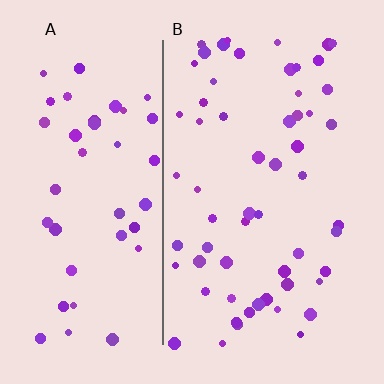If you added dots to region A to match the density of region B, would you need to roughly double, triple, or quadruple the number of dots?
Approximately double.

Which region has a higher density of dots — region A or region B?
B (the right).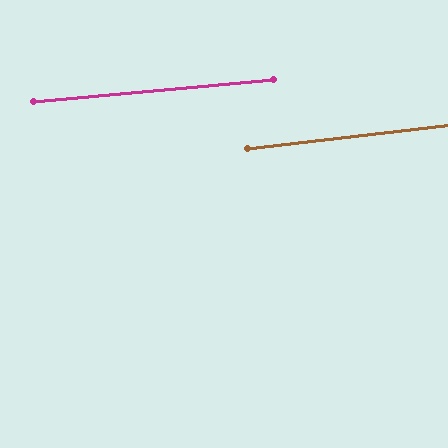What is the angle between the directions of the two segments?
Approximately 1 degree.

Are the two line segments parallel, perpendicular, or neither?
Parallel — their directions differ by only 1.3°.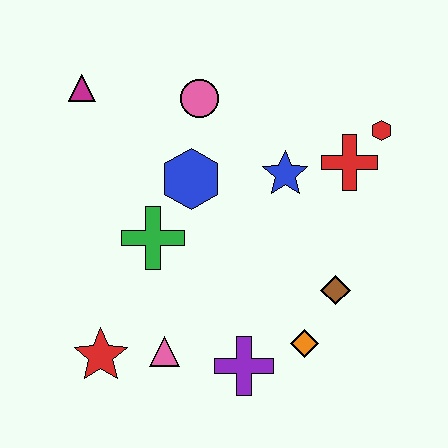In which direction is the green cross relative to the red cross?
The green cross is to the left of the red cross.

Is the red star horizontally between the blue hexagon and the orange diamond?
No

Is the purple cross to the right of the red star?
Yes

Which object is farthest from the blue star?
The red star is farthest from the blue star.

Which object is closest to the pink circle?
The blue hexagon is closest to the pink circle.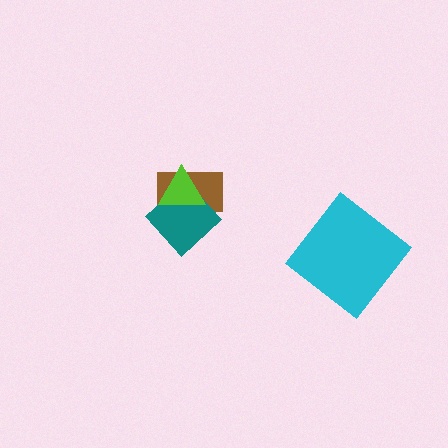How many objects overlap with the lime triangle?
2 objects overlap with the lime triangle.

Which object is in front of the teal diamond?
The lime triangle is in front of the teal diamond.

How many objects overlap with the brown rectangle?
2 objects overlap with the brown rectangle.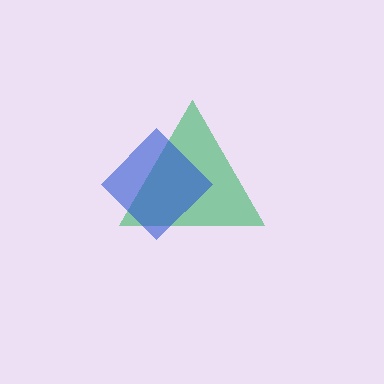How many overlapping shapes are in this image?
There are 2 overlapping shapes in the image.